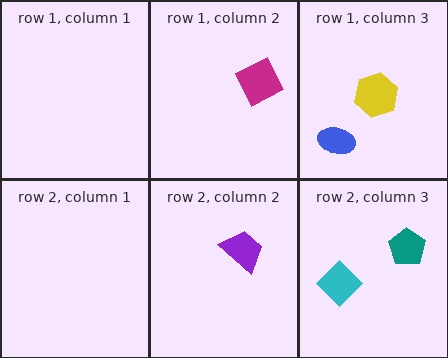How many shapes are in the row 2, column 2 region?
1.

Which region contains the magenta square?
The row 1, column 2 region.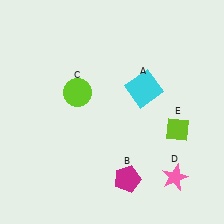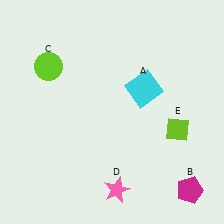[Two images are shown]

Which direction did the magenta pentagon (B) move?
The magenta pentagon (B) moved right.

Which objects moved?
The objects that moved are: the magenta pentagon (B), the lime circle (C), the pink star (D).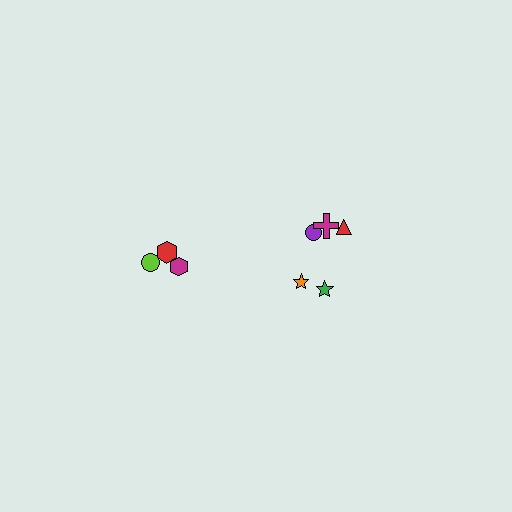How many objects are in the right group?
There are 5 objects.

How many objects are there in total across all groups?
There are 8 objects.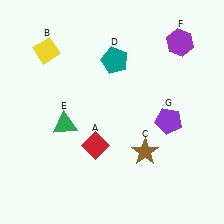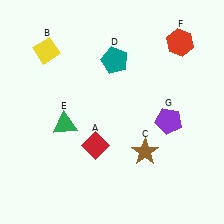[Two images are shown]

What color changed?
The hexagon (F) changed from purple in Image 1 to red in Image 2.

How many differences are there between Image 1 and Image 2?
There is 1 difference between the two images.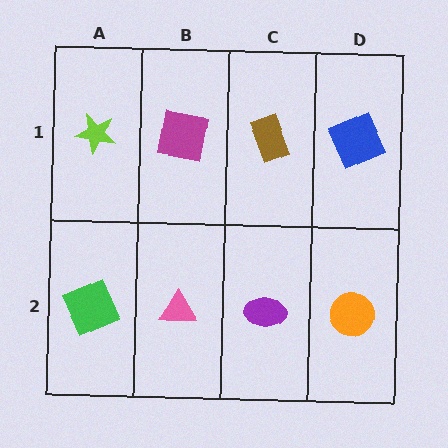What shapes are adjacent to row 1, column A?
A green square (row 2, column A), a magenta square (row 1, column B).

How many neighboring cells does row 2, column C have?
3.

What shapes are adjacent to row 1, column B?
A pink triangle (row 2, column B), a lime star (row 1, column A), a brown rectangle (row 1, column C).